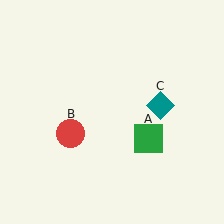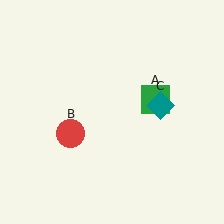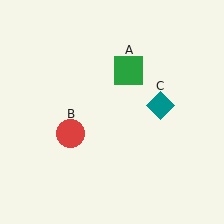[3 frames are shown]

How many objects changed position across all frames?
1 object changed position: green square (object A).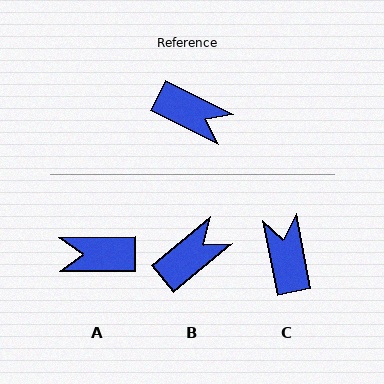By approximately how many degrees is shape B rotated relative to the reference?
Approximately 66 degrees counter-clockwise.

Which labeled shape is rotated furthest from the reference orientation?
A, about 153 degrees away.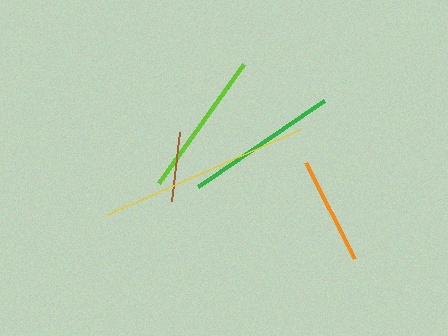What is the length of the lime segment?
The lime segment is approximately 146 pixels long.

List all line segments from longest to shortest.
From longest to shortest: yellow, green, lime, orange, brown.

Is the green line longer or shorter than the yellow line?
The yellow line is longer than the green line.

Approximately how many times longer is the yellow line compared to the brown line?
The yellow line is approximately 3.0 times the length of the brown line.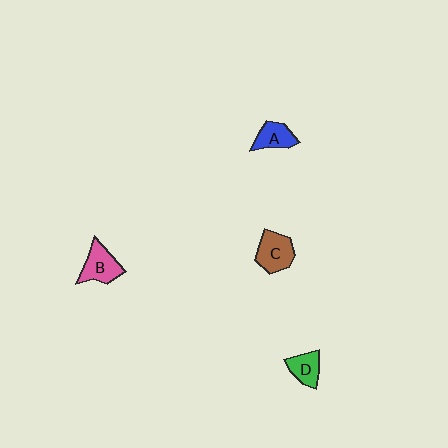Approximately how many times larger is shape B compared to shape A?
Approximately 1.3 times.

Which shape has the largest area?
Shape C (brown).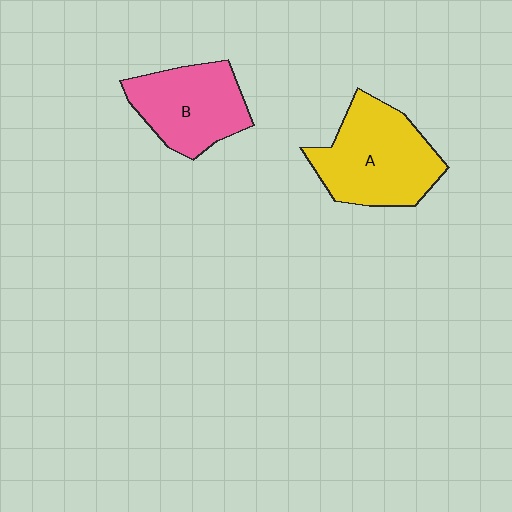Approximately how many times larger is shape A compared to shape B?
Approximately 1.2 times.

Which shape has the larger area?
Shape A (yellow).